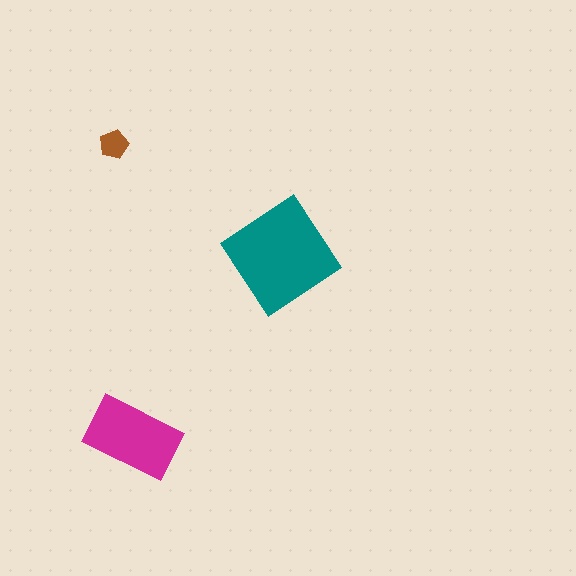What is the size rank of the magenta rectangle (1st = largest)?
2nd.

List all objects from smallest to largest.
The brown pentagon, the magenta rectangle, the teal diamond.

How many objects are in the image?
There are 3 objects in the image.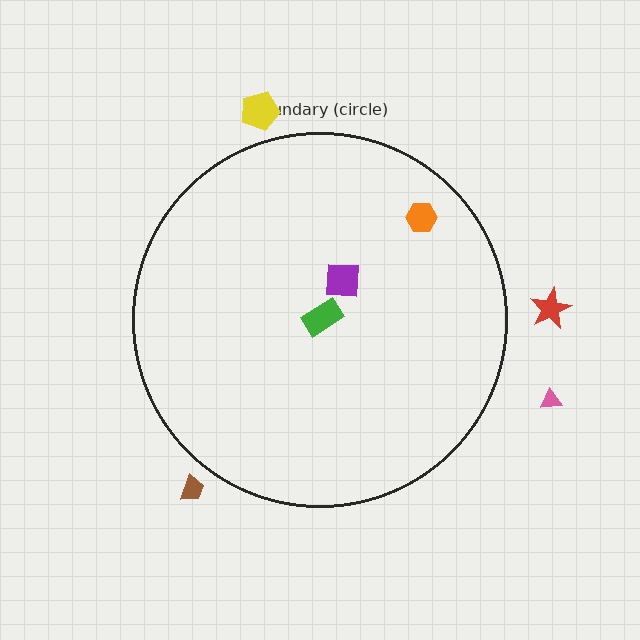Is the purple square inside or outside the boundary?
Inside.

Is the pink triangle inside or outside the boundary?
Outside.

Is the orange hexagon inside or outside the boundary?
Inside.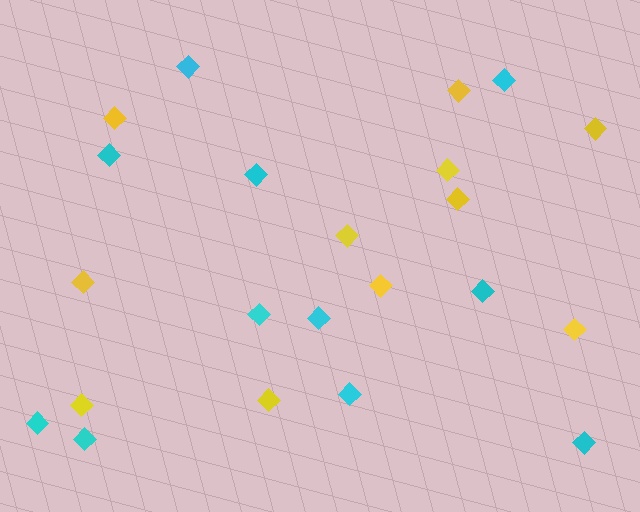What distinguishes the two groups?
There are 2 groups: one group of yellow diamonds (11) and one group of cyan diamonds (11).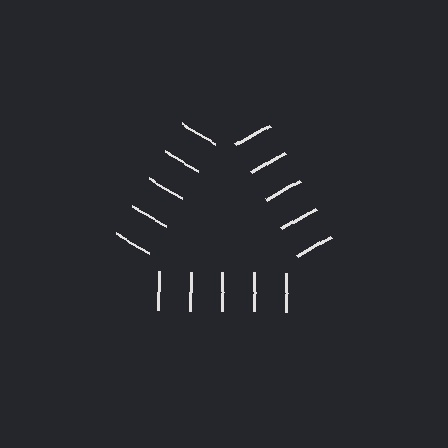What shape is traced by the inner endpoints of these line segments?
An illusory triangle — the line segments terminate on its edges but no continuous stroke is drawn.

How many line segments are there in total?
15 — 5 along each of the 3 edges.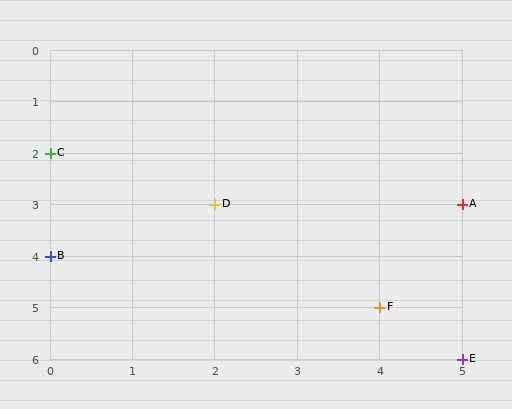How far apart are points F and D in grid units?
Points F and D are 2 columns and 2 rows apart (about 2.8 grid units diagonally).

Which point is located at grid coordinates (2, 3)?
Point D is at (2, 3).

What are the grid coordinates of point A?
Point A is at grid coordinates (5, 3).